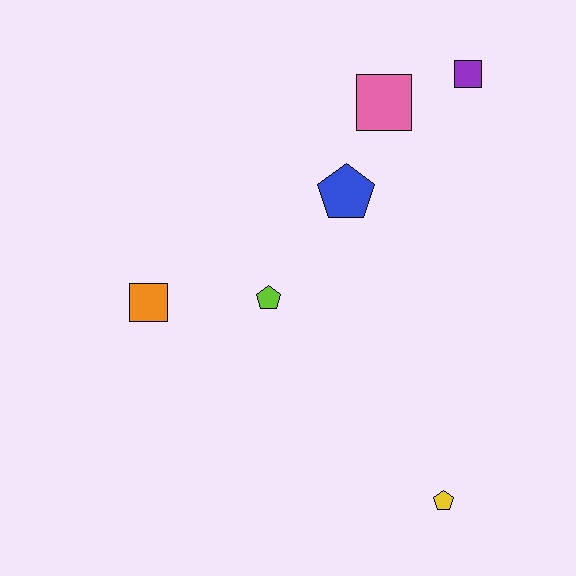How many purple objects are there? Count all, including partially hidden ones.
There is 1 purple object.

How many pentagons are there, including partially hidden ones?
There are 3 pentagons.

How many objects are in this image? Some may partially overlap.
There are 6 objects.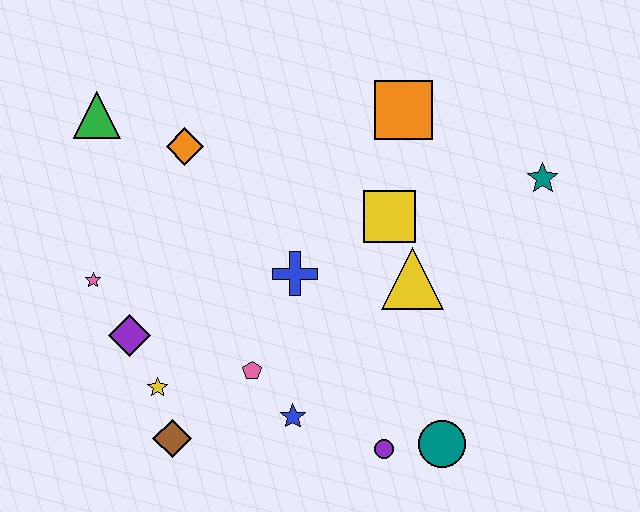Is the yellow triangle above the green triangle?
No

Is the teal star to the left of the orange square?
No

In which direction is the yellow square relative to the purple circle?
The yellow square is above the purple circle.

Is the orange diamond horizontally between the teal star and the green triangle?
Yes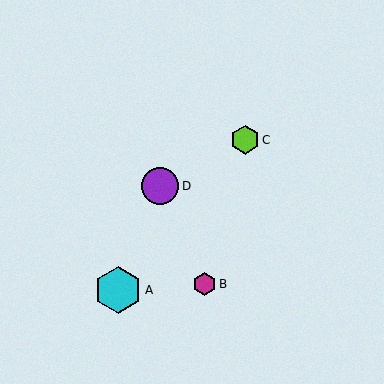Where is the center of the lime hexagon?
The center of the lime hexagon is at (245, 140).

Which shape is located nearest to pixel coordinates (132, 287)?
The cyan hexagon (labeled A) at (118, 290) is nearest to that location.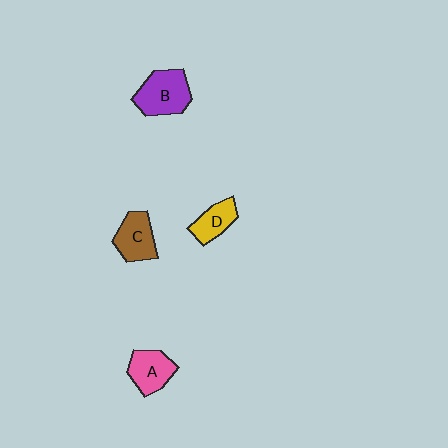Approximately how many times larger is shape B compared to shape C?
Approximately 1.3 times.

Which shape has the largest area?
Shape B (purple).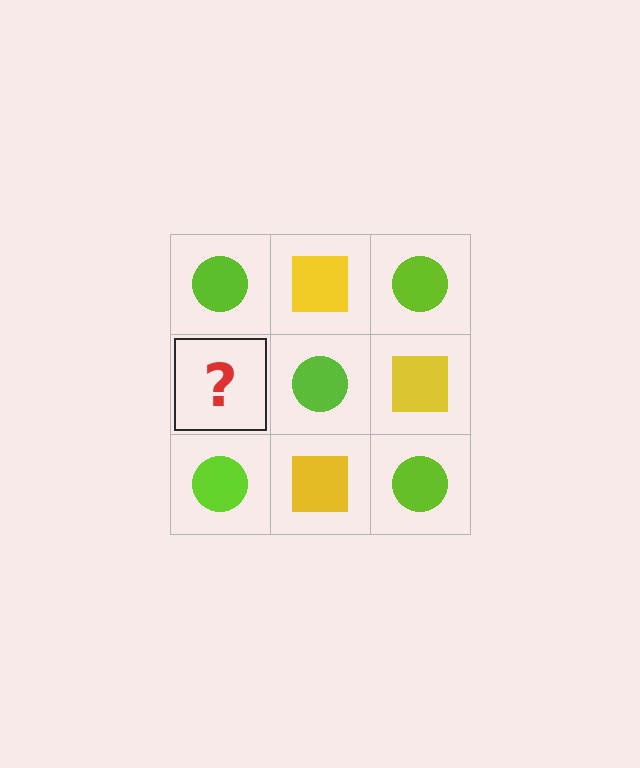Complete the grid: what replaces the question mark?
The question mark should be replaced with a yellow square.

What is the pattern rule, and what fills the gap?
The rule is that it alternates lime circle and yellow square in a checkerboard pattern. The gap should be filled with a yellow square.